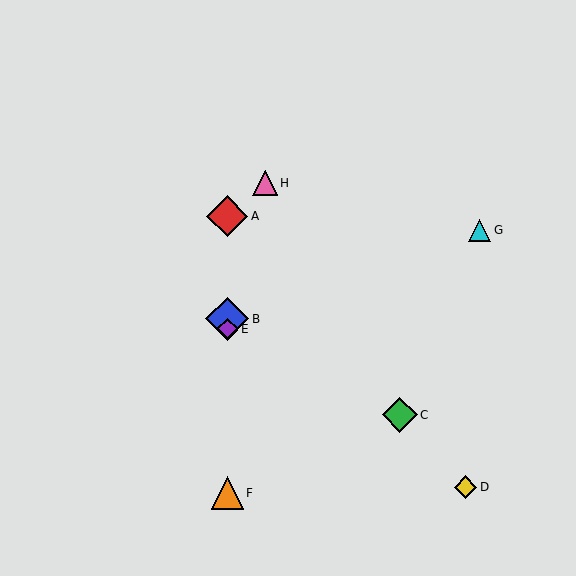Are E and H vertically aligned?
No, E is at x≈227 and H is at x≈265.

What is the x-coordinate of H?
Object H is at x≈265.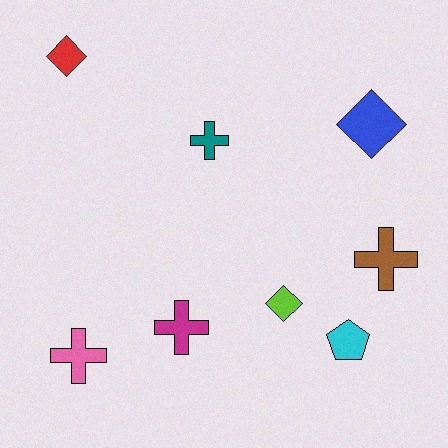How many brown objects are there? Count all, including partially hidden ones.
There is 1 brown object.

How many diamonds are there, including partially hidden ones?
There are 3 diamonds.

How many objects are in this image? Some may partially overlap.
There are 8 objects.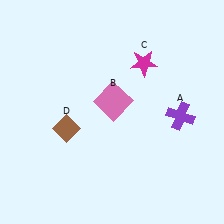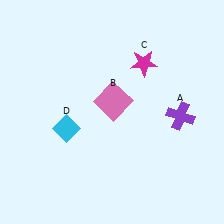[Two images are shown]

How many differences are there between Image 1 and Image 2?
There is 1 difference between the two images.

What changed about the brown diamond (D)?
In Image 1, D is brown. In Image 2, it changed to cyan.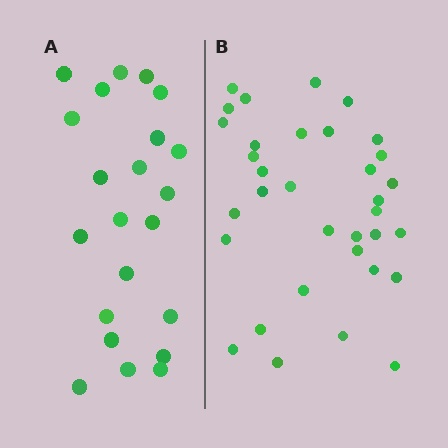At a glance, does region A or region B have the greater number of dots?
Region B (the right region) has more dots.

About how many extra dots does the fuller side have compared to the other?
Region B has roughly 12 or so more dots than region A.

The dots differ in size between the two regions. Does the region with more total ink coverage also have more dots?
No. Region A has more total ink coverage because its dots are larger, but region B actually contains more individual dots. Total area can be misleading — the number of items is what matters here.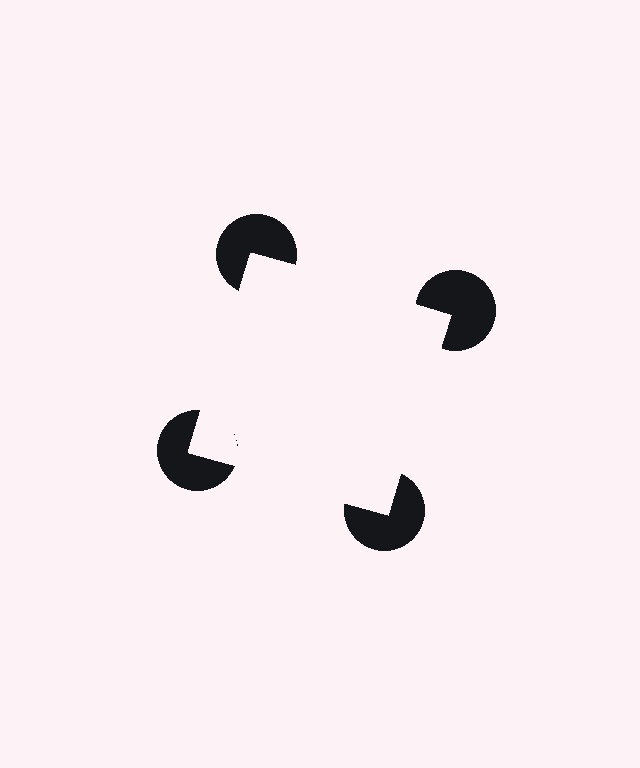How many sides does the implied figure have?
4 sides.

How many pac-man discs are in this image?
There are 4 — one at each vertex of the illusory square.